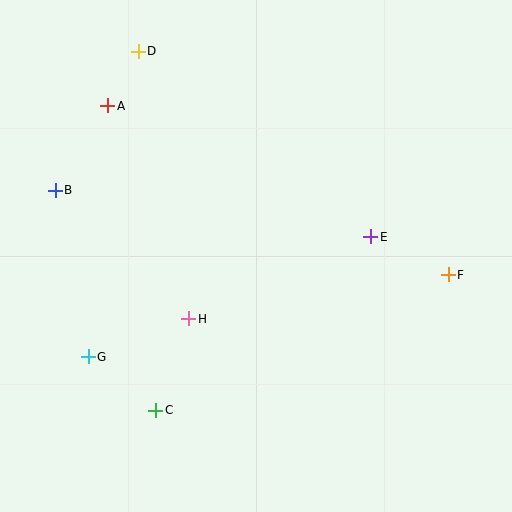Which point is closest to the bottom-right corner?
Point F is closest to the bottom-right corner.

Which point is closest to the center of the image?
Point H at (189, 319) is closest to the center.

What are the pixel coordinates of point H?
Point H is at (189, 319).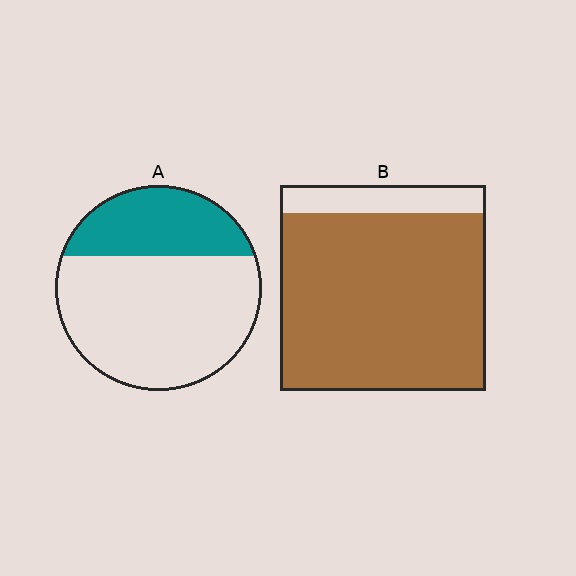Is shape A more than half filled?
No.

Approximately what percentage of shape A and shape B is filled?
A is approximately 30% and B is approximately 85%.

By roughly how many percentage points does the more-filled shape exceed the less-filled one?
By roughly 55 percentage points (B over A).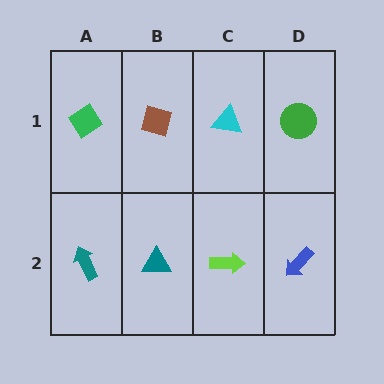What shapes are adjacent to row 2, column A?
A green diamond (row 1, column A), a teal triangle (row 2, column B).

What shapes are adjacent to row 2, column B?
A brown diamond (row 1, column B), a teal arrow (row 2, column A), a lime arrow (row 2, column C).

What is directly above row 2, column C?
A cyan triangle.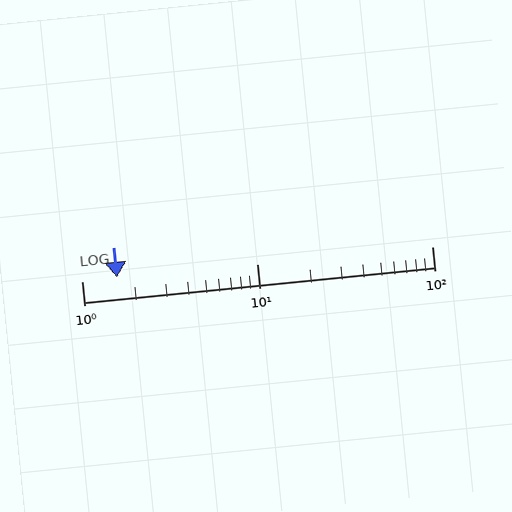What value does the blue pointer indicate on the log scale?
The pointer indicates approximately 1.6.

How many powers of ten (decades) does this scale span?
The scale spans 2 decades, from 1 to 100.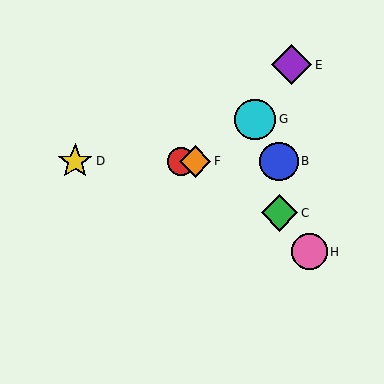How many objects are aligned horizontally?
4 objects (A, B, D, F) are aligned horizontally.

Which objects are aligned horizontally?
Objects A, B, D, F are aligned horizontally.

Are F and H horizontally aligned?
No, F is at y≈161 and H is at y≈252.